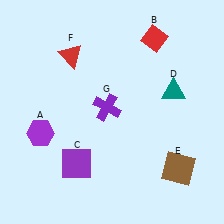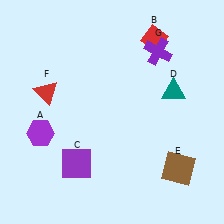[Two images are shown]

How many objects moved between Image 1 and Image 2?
2 objects moved between the two images.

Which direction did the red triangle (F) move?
The red triangle (F) moved down.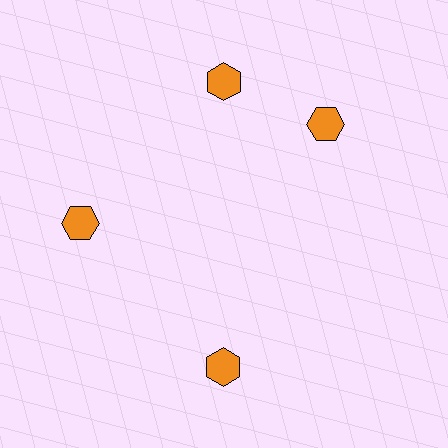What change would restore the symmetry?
The symmetry would be restored by rotating it back into even spacing with its neighbors so that all 4 hexagons sit at equal angles and equal distance from the center.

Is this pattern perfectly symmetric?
No. The 4 orange hexagons are arranged in a ring, but one element near the 3 o'clock position is rotated out of alignment along the ring, breaking the 4-fold rotational symmetry.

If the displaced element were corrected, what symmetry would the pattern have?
It would have 4-fold rotational symmetry — the pattern would map onto itself every 90 degrees.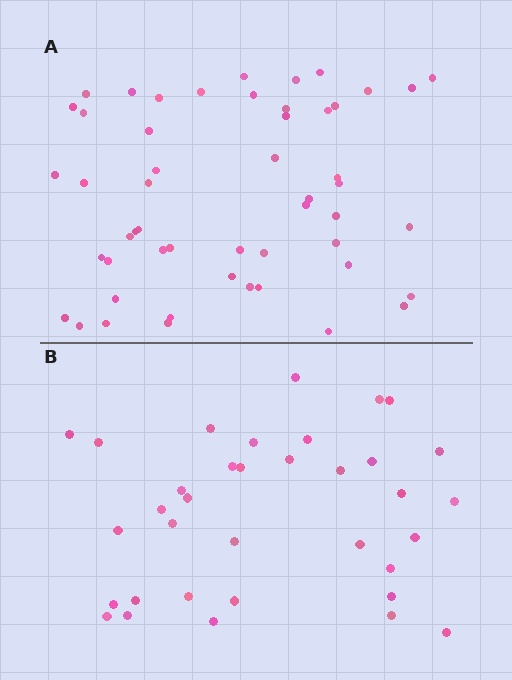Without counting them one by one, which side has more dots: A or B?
Region A (the top region) has more dots.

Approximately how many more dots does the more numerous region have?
Region A has approximately 15 more dots than region B.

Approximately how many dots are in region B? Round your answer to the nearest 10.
About 40 dots. (The exact count is 35, which rounds to 40.)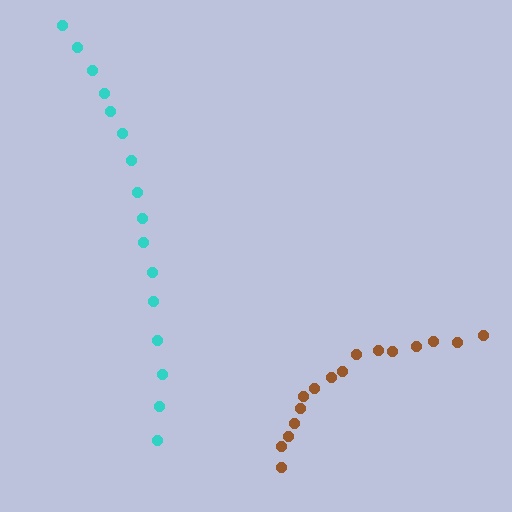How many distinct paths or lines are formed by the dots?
There are 2 distinct paths.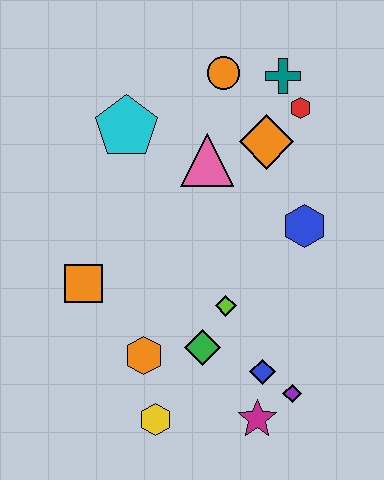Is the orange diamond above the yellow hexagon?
Yes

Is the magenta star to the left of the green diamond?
No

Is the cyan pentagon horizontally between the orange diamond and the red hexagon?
No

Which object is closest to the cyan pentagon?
The pink triangle is closest to the cyan pentagon.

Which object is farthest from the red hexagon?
The yellow hexagon is farthest from the red hexagon.